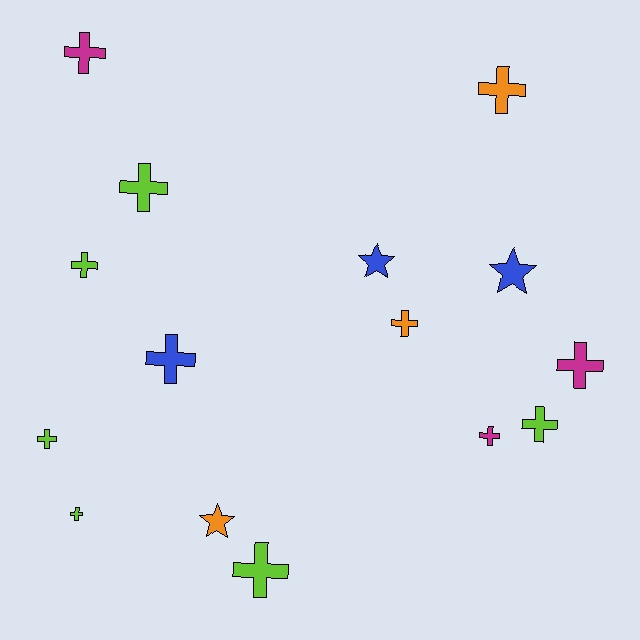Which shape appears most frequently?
Cross, with 12 objects.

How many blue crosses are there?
There is 1 blue cross.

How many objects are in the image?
There are 15 objects.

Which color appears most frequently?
Lime, with 6 objects.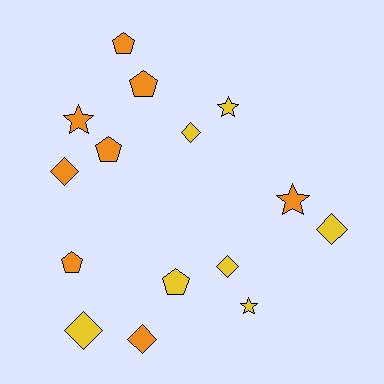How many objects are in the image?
There are 15 objects.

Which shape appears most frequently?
Diamond, with 6 objects.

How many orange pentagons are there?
There are 4 orange pentagons.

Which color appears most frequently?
Orange, with 8 objects.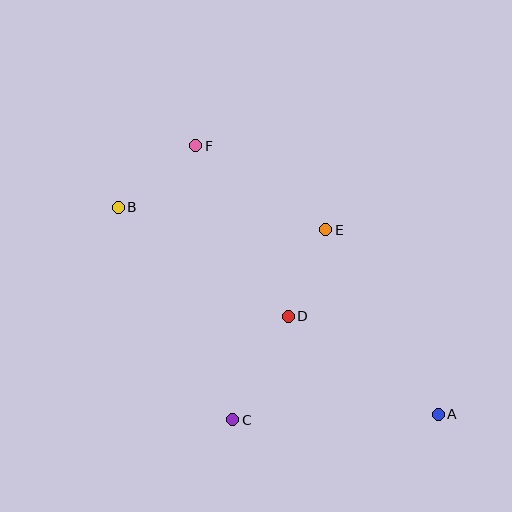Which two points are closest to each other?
Points D and E are closest to each other.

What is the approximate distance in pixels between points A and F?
The distance between A and F is approximately 362 pixels.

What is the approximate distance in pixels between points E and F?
The distance between E and F is approximately 155 pixels.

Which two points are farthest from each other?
Points A and B are farthest from each other.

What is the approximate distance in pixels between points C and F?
The distance between C and F is approximately 277 pixels.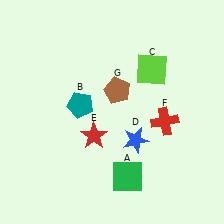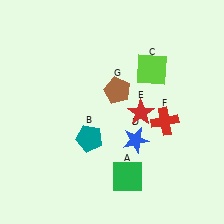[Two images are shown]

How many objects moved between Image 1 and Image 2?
2 objects moved between the two images.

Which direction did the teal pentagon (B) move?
The teal pentagon (B) moved down.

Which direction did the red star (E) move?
The red star (E) moved right.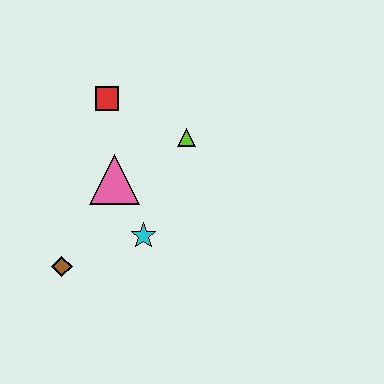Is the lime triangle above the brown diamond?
Yes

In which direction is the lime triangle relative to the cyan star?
The lime triangle is above the cyan star.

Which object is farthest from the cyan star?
The red square is farthest from the cyan star.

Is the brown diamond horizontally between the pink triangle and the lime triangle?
No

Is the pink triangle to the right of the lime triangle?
No